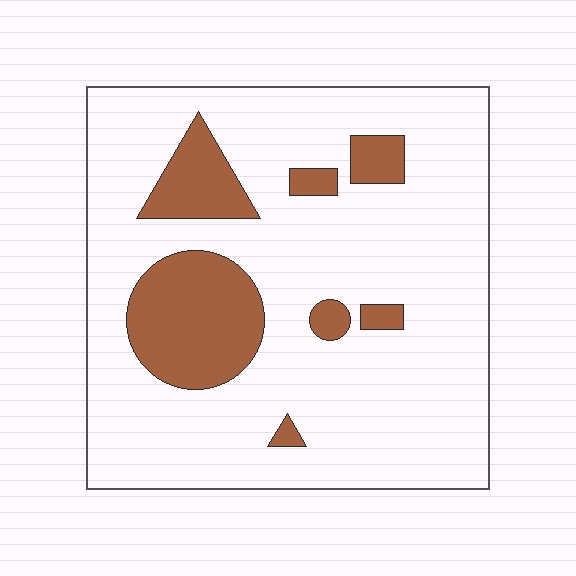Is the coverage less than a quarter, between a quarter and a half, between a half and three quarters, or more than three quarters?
Less than a quarter.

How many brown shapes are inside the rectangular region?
7.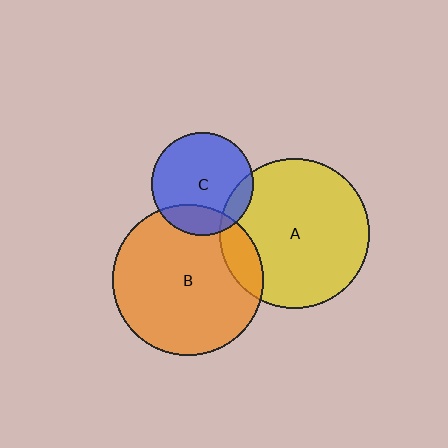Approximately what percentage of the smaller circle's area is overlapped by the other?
Approximately 20%.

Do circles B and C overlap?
Yes.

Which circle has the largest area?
Circle B (orange).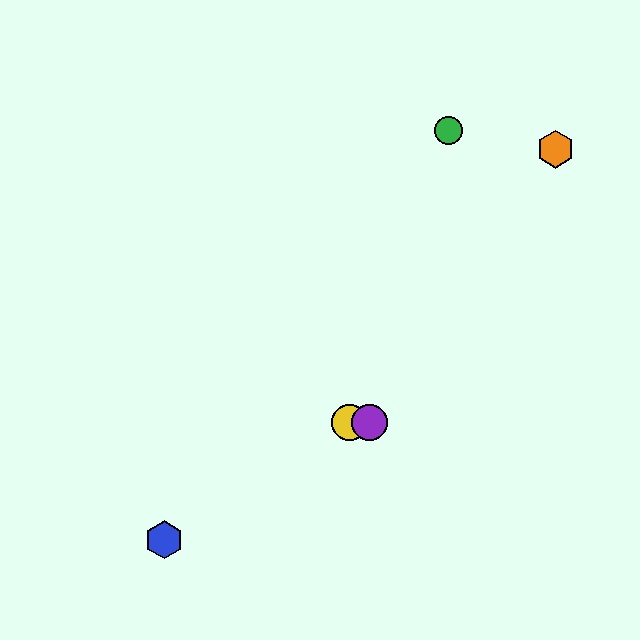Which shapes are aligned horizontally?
The red hexagon, the yellow circle, the purple circle are aligned horizontally.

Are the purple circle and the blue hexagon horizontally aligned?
No, the purple circle is at y≈423 and the blue hexagon is at y≈540.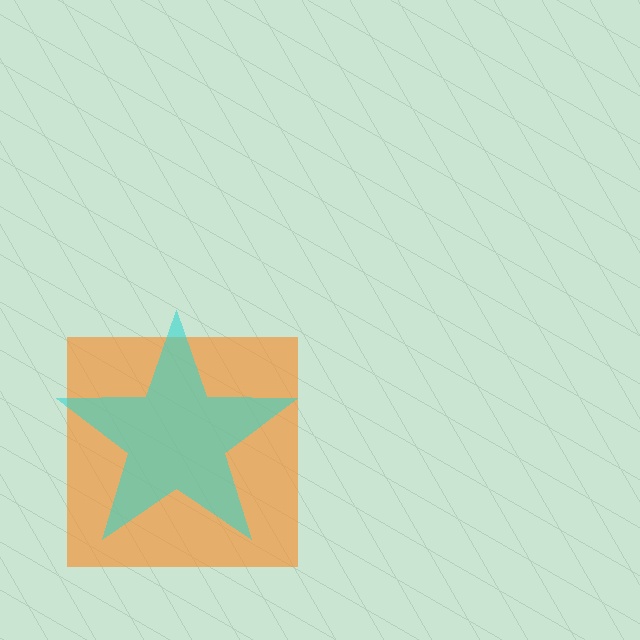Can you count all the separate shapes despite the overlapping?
Yes, there are 2 separate shapes.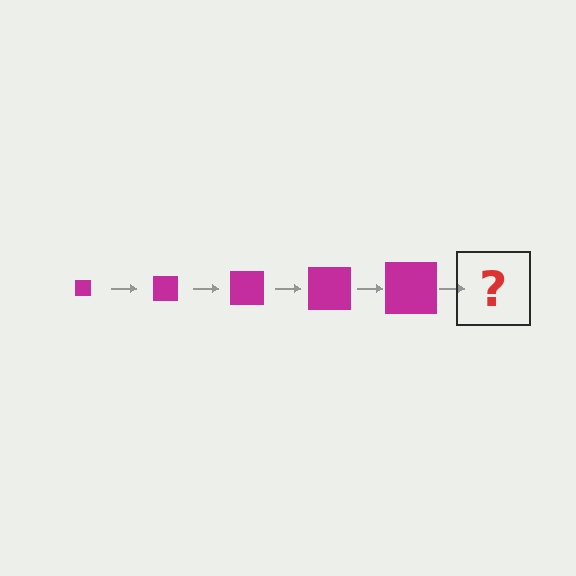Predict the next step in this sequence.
The next step is a magenta square, larger than the previous one.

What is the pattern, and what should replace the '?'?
The pattern is that the square gets progressively larger each step. The '?' should be a magenta square, larger than the previous one.